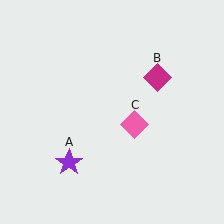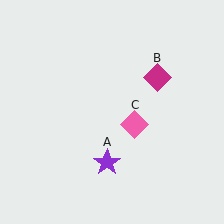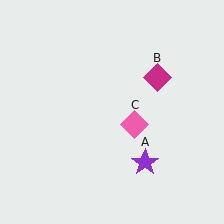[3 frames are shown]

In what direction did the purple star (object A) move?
The purple star (object A) moved right.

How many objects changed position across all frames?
1 object changed position: purple star (object A).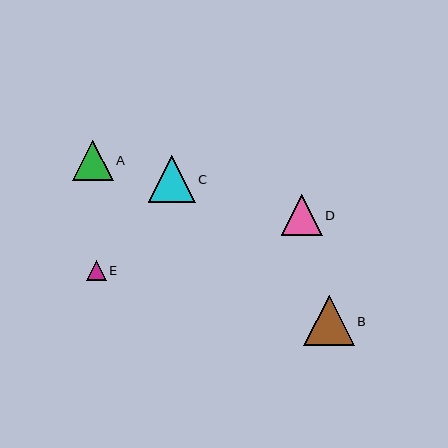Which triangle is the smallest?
Triangle E is the smallest with a size of approximately 20 pixels.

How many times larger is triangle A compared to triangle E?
Triangle A is approximately 2.0 times the size of triangle E.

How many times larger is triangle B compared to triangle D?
Triangle B is approximately 1.2 times the size of triangle D.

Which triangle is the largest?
Triangle B is the largest with a size of approximately 50 pixels.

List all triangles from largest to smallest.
From largest to smallest: B, C, D, A, E.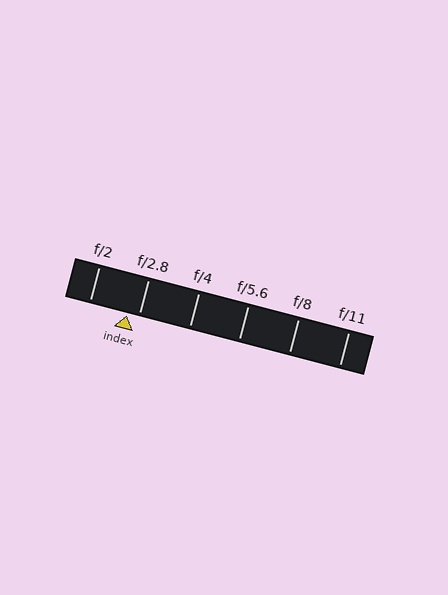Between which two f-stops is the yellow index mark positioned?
The index mark is between f/2 and f/2.8.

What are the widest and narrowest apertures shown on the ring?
The widest aperture shown is f/2 and the narrowest is f/11.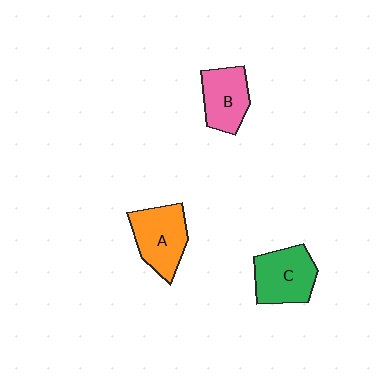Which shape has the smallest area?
Shape B (pink).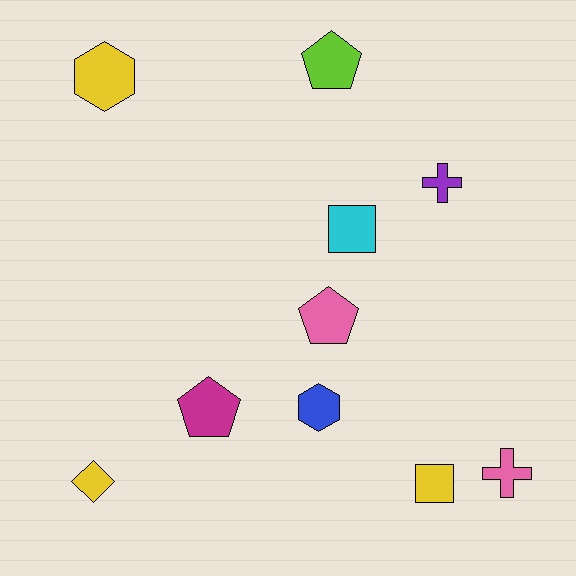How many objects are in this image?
There are 10 objects.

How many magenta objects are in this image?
There is 1 magenta object.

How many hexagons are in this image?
There are 2 hexagons.